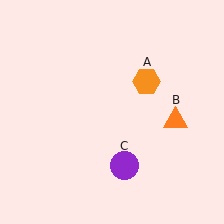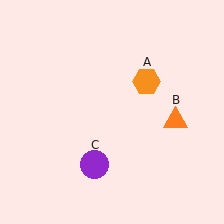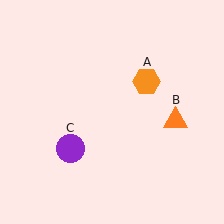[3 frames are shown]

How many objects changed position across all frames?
1 object changed position: purple circle (object C).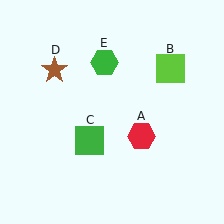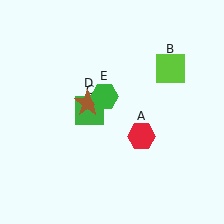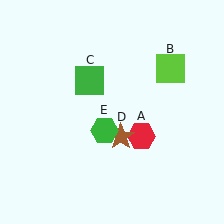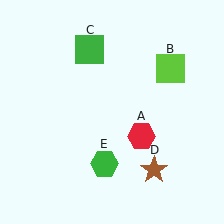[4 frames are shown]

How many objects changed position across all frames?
3 objects changed position: green square (object C), brown star (object D), green hexagon (object E).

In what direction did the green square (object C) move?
The green square (object C) moved up.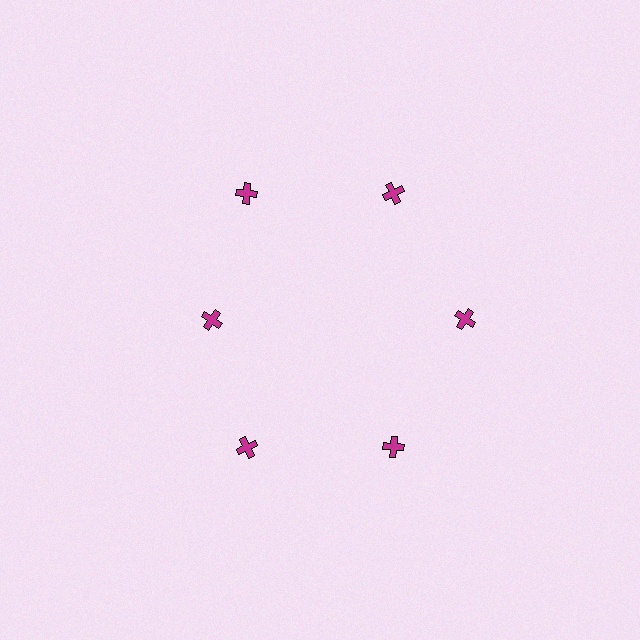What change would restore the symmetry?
The symmetry would be restored by moving it outward, back onto the ring so that all 6 crosses sit at equal angles and equal distance from the center.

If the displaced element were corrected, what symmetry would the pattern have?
It would have 6-fold rotational symmetry — the pattern would map onto itself every 60 degrees.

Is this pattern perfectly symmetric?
No. The 6 magenta crosses are arranged in a ring, but one element near the 9 o'clock position is pulled inward toward the center, breaking the 6-fold rotational symmetry.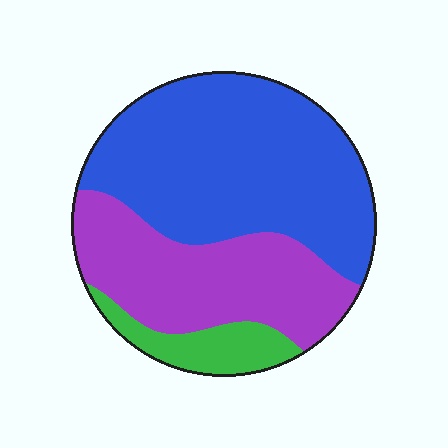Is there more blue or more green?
Blue.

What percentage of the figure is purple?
Purple covers roughly 35% of the figure.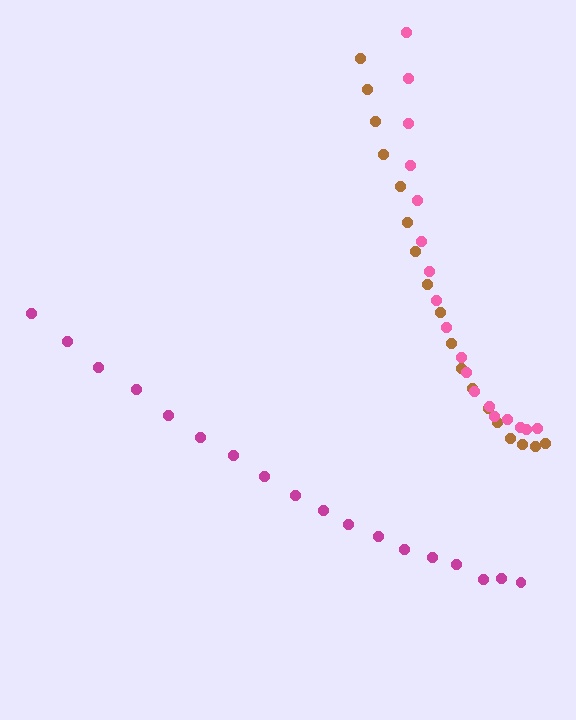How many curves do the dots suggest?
There are 3 distinct paths.